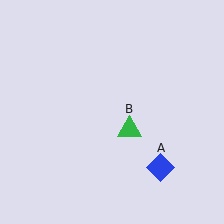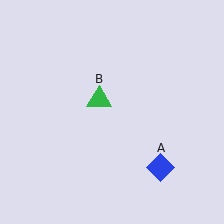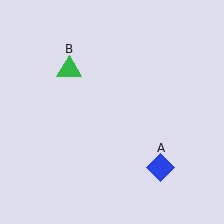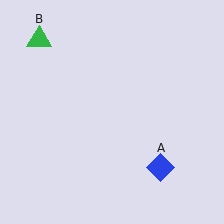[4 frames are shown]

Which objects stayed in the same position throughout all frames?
Blue diamond (object A) remained stationary.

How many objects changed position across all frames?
1 object changed position: green triangle (object B).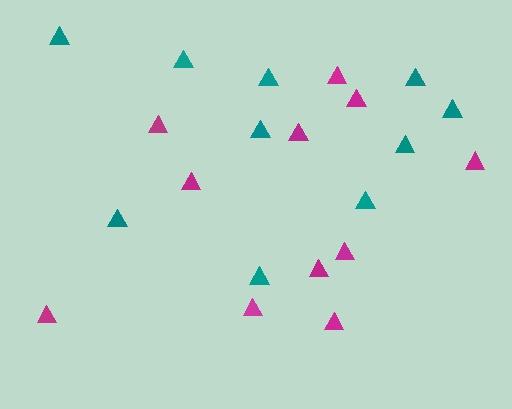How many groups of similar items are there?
There are 2 groups: one group of magenta triangles (11) and one group of teal triangles (10).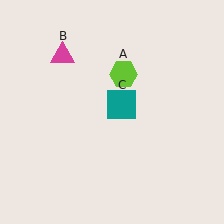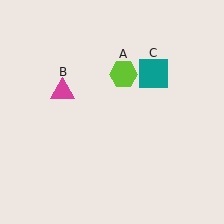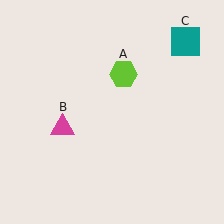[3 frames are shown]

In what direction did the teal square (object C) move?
The teal square (object C) moved up and to the right.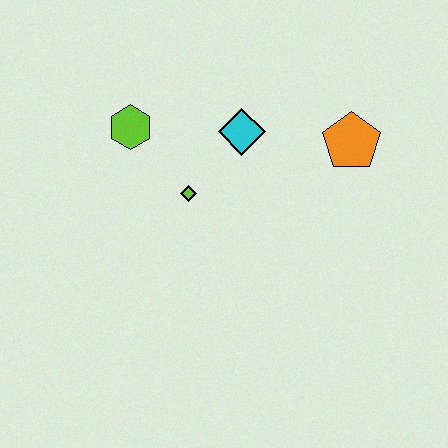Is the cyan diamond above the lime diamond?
Yes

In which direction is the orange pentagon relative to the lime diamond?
The orange pentagon is to the right of the lime diamond.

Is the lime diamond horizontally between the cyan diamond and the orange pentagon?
No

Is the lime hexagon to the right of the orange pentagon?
No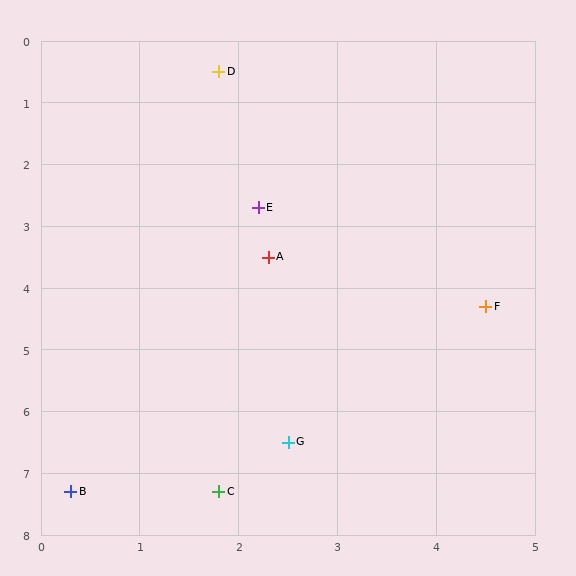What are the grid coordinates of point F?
Point F is at approximately (4.5, 4.3).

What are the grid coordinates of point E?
Point E is at approximately (2.2, 2.7).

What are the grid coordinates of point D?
Point D is at approximately (1.8, 0.5).